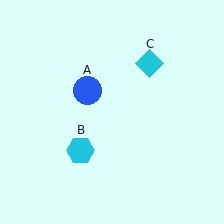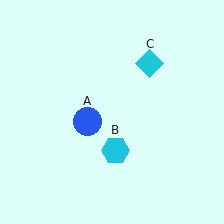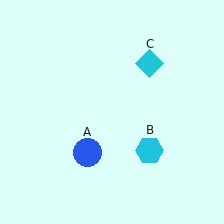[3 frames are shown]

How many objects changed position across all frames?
2 objects changed position: blue circle (object A), cyan hexagon (object B).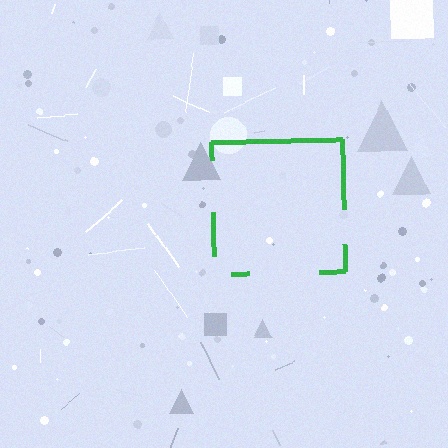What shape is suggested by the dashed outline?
The dashed outline suggests a square.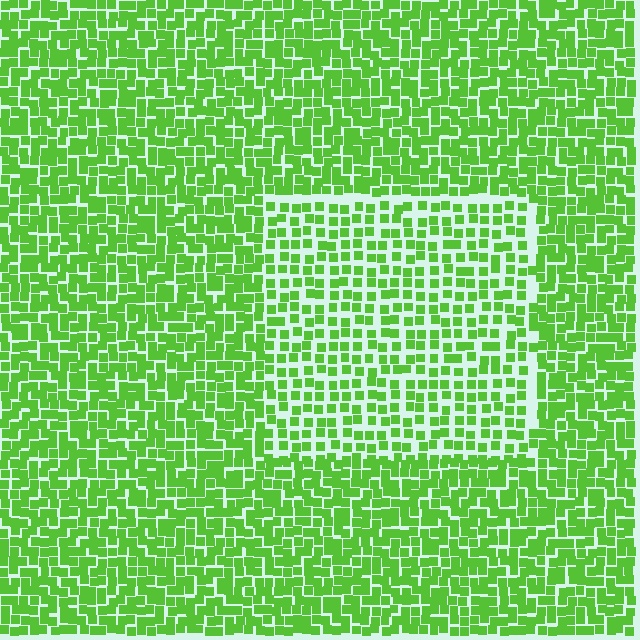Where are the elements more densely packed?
The elements are more densely packed outside the rectangle boundary.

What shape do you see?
I see a rectangle.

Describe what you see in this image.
The image contains small lime elements arranged at two different densities. A rectangle-shaped region is visible where the elements are less densely packed than the surrounding area.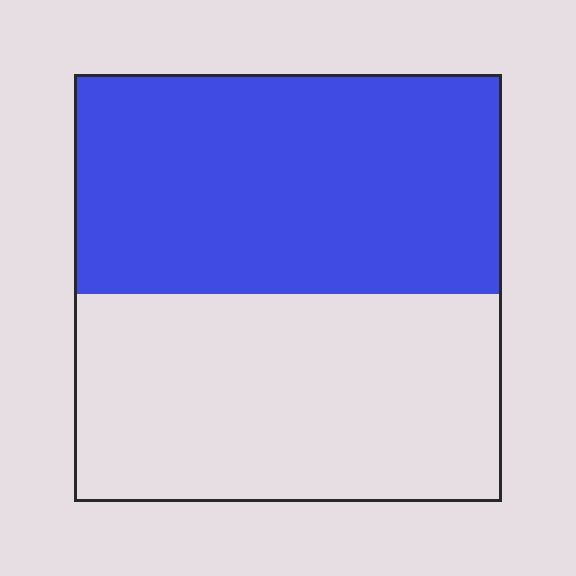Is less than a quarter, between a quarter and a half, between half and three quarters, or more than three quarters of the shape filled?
Between half and three quarters.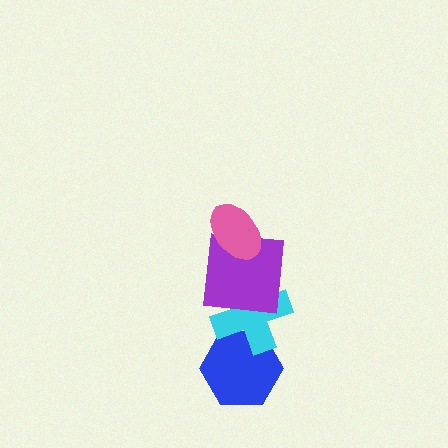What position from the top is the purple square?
The purple square is 2nd from the top.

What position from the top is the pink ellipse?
The pink ellipse is 1st from the top.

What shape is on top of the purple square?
The pink ellipse is on top of the purple square.